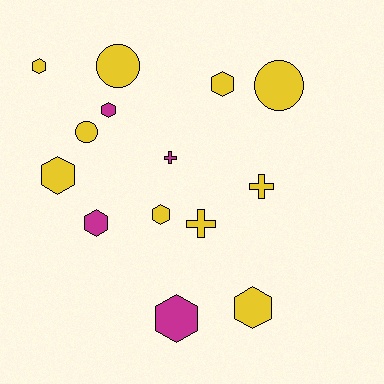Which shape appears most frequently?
Hexagon, with 8 objects.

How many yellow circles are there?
There are 3 yellow circles.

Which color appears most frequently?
Yellow, with 10 objects.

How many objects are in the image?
There are 14 objects.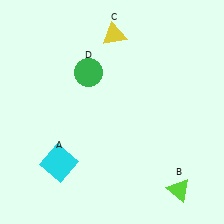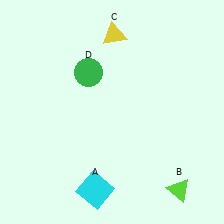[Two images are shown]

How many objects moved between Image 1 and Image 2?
1 object moved between the two images.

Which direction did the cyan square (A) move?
The cyan square (A) moved right.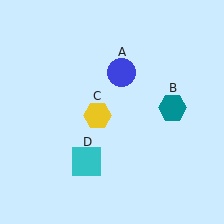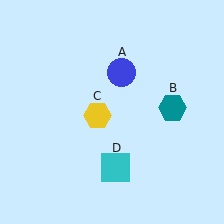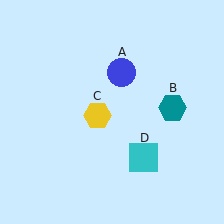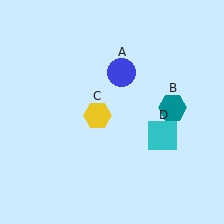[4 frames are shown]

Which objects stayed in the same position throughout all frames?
Blue circle (object A) and teal hexagon (object B) and yellow hexagon (object C) remained stationary.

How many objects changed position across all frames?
1 object changed position: cyan square (object D).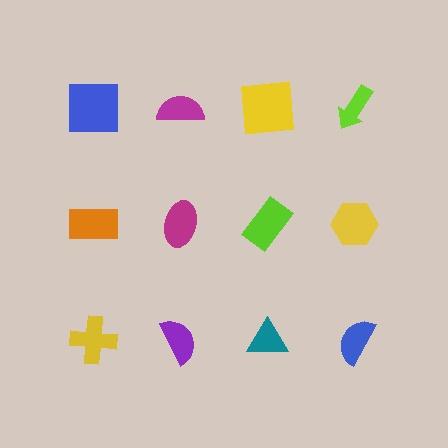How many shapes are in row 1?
4 shapes.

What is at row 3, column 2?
A purple semicircle.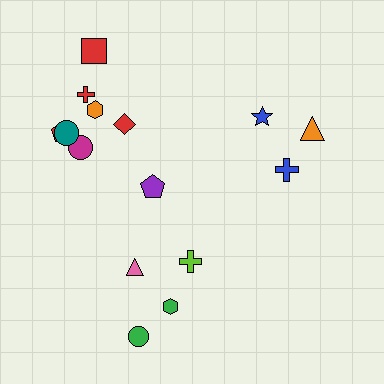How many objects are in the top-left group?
There are 8 objects.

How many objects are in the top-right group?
There are 3 objects.